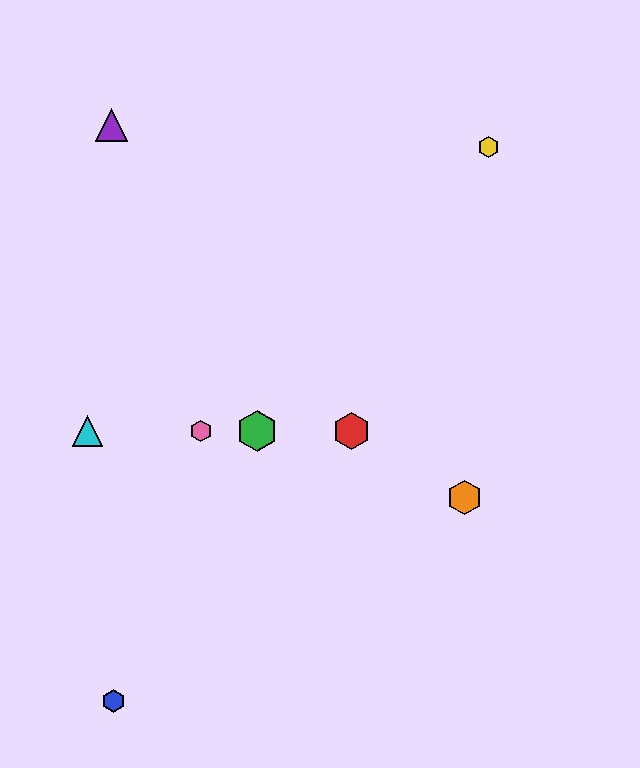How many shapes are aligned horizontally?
4 shapes (the red hexagon, the green hexagon, the cyan triangle, the pink hexagon) are aligned horizontally.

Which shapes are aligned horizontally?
The red hexagon, the green hexagon, the cyan triangle, the pink hexagon are aligned horizontally.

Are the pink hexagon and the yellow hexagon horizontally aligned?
No, the pink hexagon is at y≈431 and the yellow hexagon is at y≈147.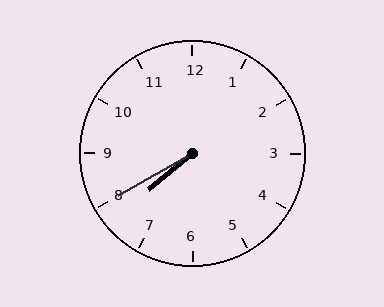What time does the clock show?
7:40.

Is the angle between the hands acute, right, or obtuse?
It is acute.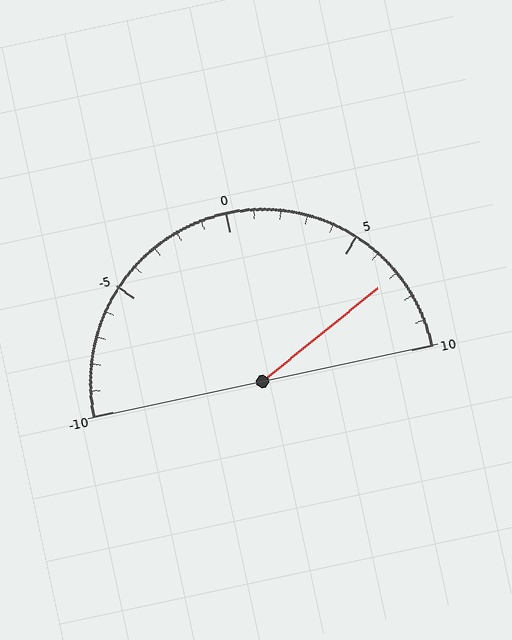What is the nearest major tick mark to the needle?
The nearest major tick mark is 5.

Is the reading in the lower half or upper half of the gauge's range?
The reading is in the upper half of the range (-10 to 10).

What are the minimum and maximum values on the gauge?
The gauge ranges from -10 to 10.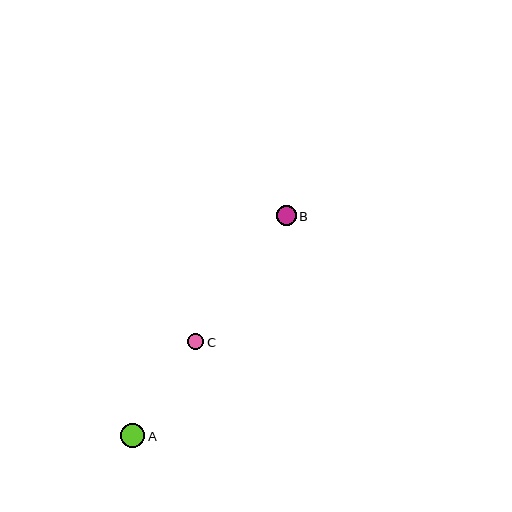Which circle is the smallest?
Circle C is the smallest with a size of approximately 16 pixels.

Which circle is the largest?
Circle A is the largest with a size of approximately 24 pixels.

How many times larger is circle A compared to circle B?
Circle A is approximately 1.2 times the size of circle B.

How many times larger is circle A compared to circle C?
Circle A is approximately 1.5 times the size of circle C.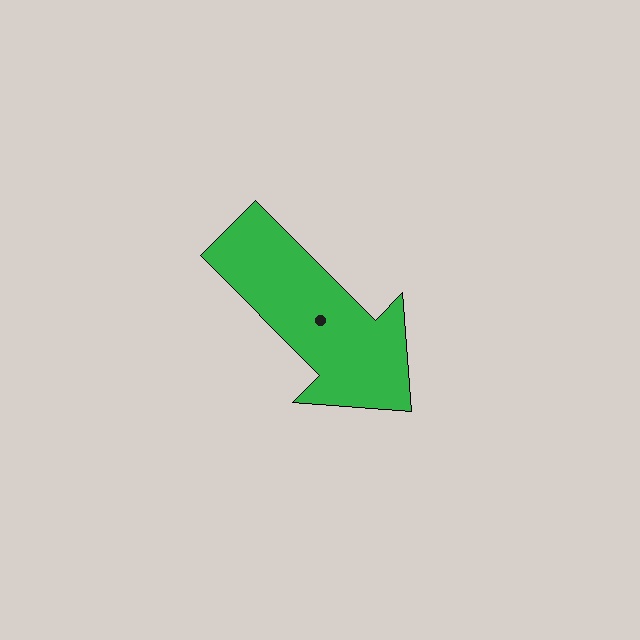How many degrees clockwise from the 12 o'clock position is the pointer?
Approximately 135 degrees.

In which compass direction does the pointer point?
Southeast.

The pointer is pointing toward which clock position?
Roughly 5 o'clock.